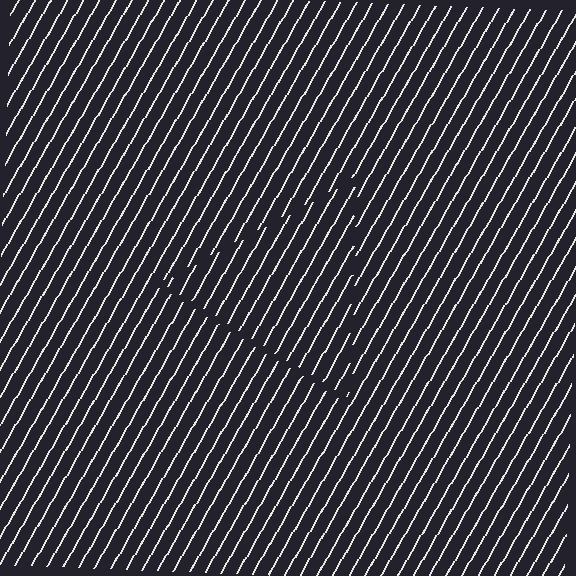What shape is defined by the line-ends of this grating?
An illusory triangle. The interior of the shape contains the same grating, shifted by half a period — the contour is defined by the phase discontinuity where line-ends from the inner and outer gratings abut.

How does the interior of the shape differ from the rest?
The interior of the shape contains the same grating, shifted by half a period — the contour is defined by the phase discontinuity where line-ends from the inner and outer gratings abut.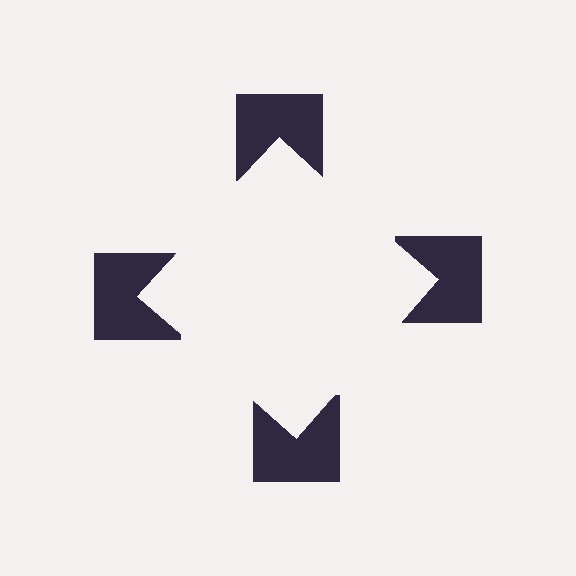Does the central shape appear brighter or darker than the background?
It typically appears slightly brighter than the background, even though no actual brightness change is drawn.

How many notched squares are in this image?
There are 4 — one at each vertex of the illusory square.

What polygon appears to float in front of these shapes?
An illusory square — its edges are inferred from the aligned wedge cuts in the notched squares, not physically drawn.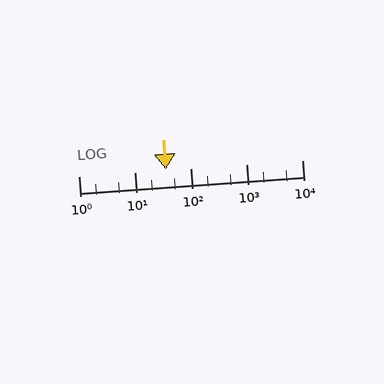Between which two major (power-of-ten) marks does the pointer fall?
The pointer is between 10 and 100.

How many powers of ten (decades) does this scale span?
The scale spans 4 decades, from 1 to 10000.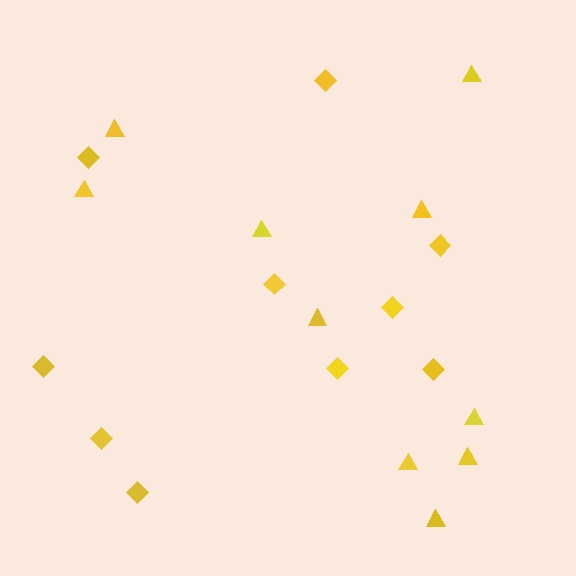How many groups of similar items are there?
There are 2 groups: one group of triangles (10) and one group of diamonds (10).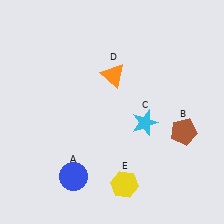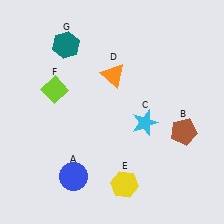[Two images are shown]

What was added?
A lime diamond (F), a teal hexagon (G) were added in Image 2.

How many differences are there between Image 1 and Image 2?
There are 2 differences between the two images.